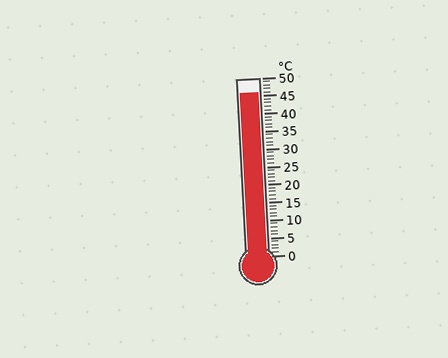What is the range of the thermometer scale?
The thermometer scale ranges from 0°C to 50°C.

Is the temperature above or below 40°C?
The temperature is above 40°C.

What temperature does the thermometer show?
The thermometer shows approximately 46°C.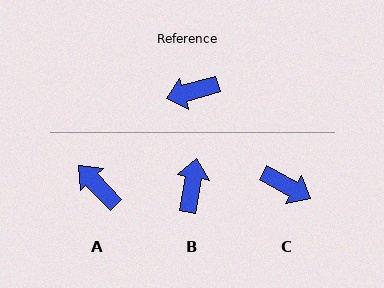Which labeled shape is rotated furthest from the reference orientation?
C, about 135 degrees away.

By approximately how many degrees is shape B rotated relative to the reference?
Approximately 116 degrees clockwise.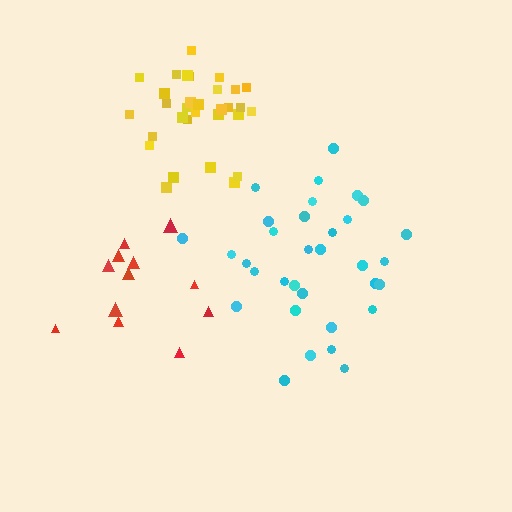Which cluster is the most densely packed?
Yellow.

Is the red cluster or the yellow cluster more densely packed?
Yellow.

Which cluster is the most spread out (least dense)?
Red.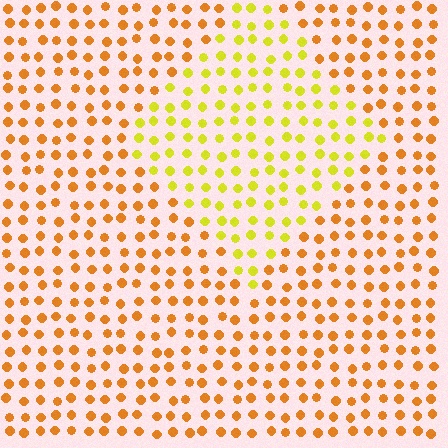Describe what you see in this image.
The image is filled with small orange elements in a uniform arrangement. A diamond-shaped region is visible where the elements are tinted to a slightly different hue, forming a subtle color boundary.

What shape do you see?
I see a diamond.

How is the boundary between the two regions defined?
The boundary is defined purely by a slight shift in hue (about 35 degrees). Spacing, size, and orientation are identical on both sides.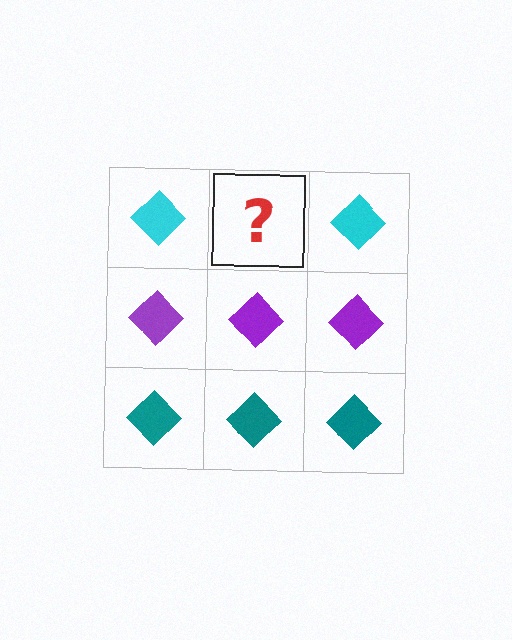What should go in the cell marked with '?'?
The missing cell should contain a cyan diamond.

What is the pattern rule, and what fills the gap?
The rule is that each row has a consistent color. The gap should be filled with a cyan diamond.